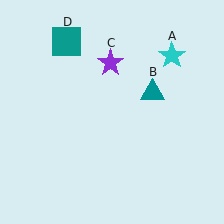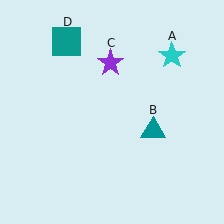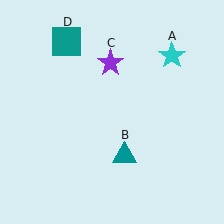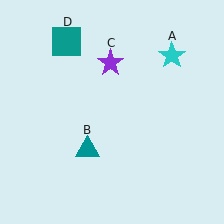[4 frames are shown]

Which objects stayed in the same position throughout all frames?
Cyan star (object A) and purple star (object C) and teal square (object D) remained stationary.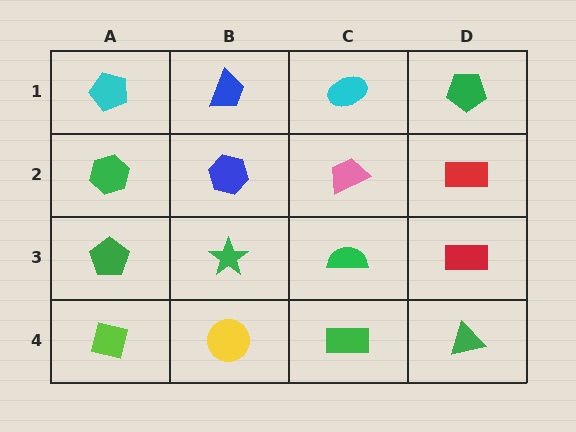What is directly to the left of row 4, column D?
A green rectangle.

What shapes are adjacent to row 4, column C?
A green semicircle (row 3, column C), a yellow circle (row 4, column B), a green triangle (row 4, column D).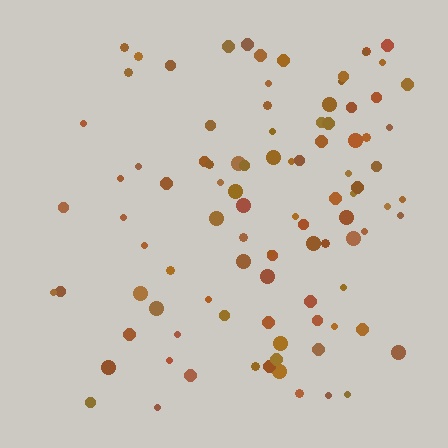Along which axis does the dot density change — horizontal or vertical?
Horizontal.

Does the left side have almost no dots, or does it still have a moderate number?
Still a moderate number, just noticeably fewer than the right.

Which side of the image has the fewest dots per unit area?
The left.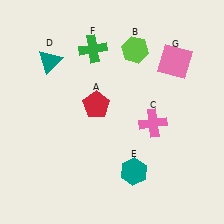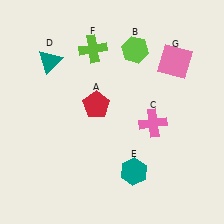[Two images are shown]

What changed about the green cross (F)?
In Image 1, F is green. In Image 2, it changed to lime.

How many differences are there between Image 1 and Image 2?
There is 1 difference between the two images.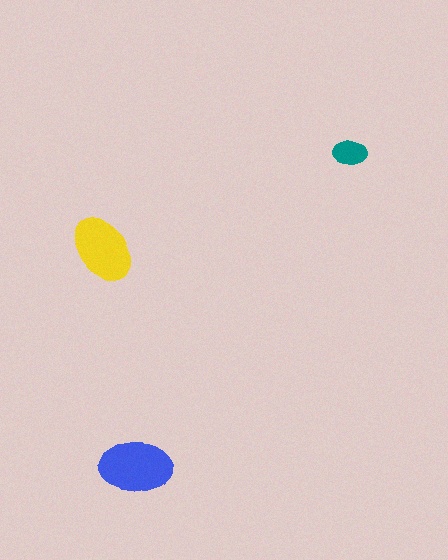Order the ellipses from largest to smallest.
the blue one, the yellow one, the teal one.